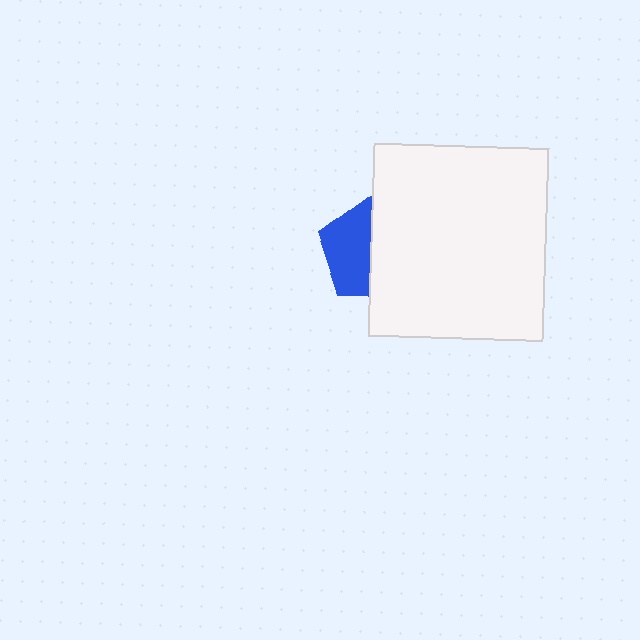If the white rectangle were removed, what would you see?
You would see the complete blue pentagon.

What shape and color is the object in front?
The object in front is a white rectangle.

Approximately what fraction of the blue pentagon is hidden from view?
Roughly 53% of the blue pentagon is hidden behind the white rectangle.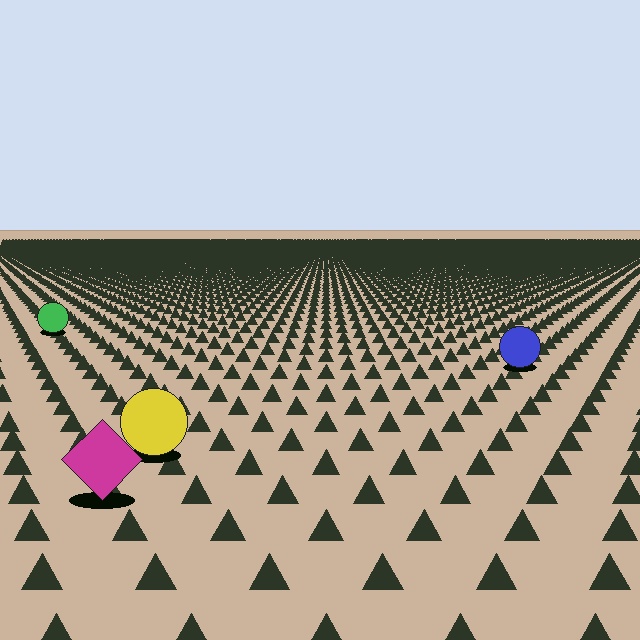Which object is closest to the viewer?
The magenta diamond is closest. The texture marks near it are larger and more spread out.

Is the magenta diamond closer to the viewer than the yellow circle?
Yes. The magenta diamond is closer — you can tell from the texture gradient: the ground texture is coarser near it.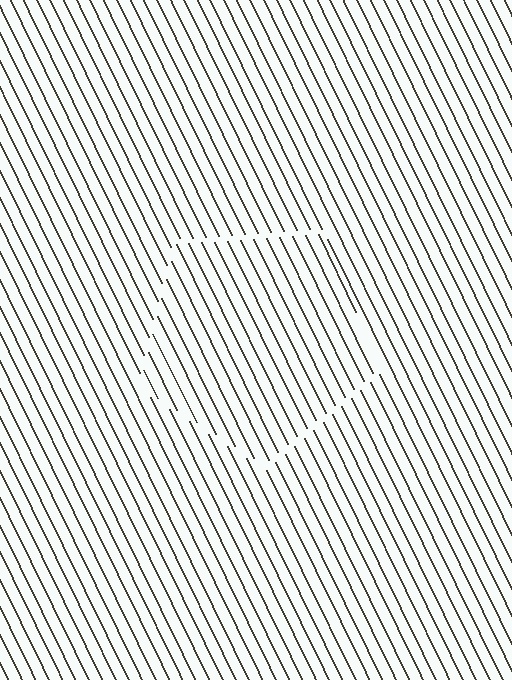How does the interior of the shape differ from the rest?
The interior of the shape contains the same grating, shifted by half a period — the contour is defined by the phase discontinuity where line-ends from the inner and outer gratings abut.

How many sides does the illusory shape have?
5 sides — the line-ends trace a pentagon.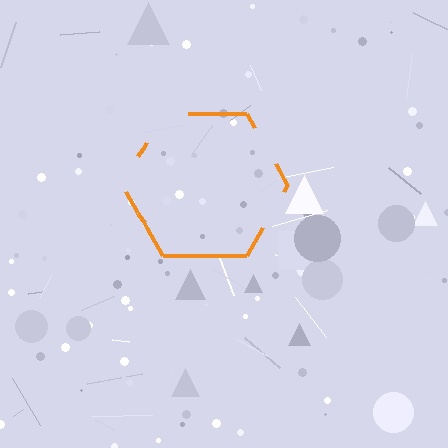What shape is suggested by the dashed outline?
The dashed outline suggests a hexagon.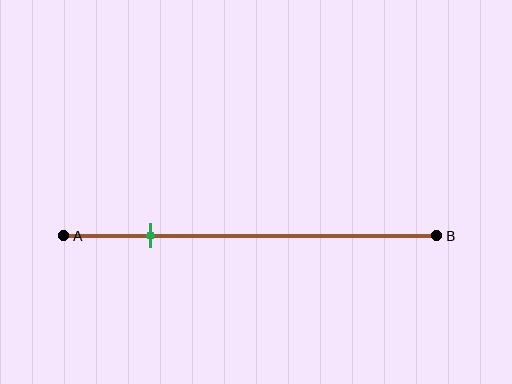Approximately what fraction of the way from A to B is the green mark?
The green mark is approximately 25% of the way from A to B.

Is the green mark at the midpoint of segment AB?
No, the mark is at about 25% from A, not at the 50% midpoint.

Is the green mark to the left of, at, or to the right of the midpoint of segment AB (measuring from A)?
The green mark is to the left of the midpoint of segment AB.